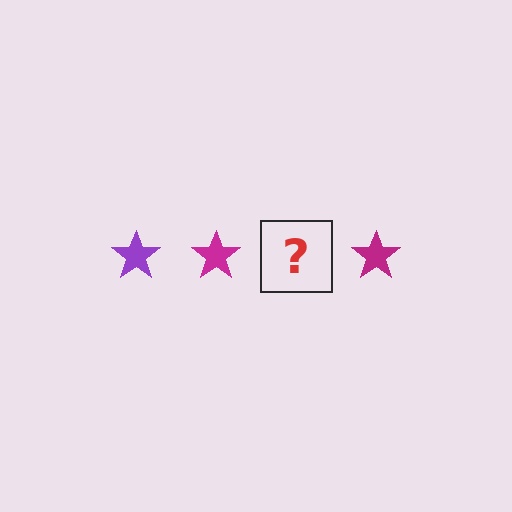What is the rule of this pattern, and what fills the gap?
The rule is that the pattern cycles through purple, magenta stars. The gap should be filled with a purple star.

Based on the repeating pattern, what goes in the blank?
The blank should be a purple star.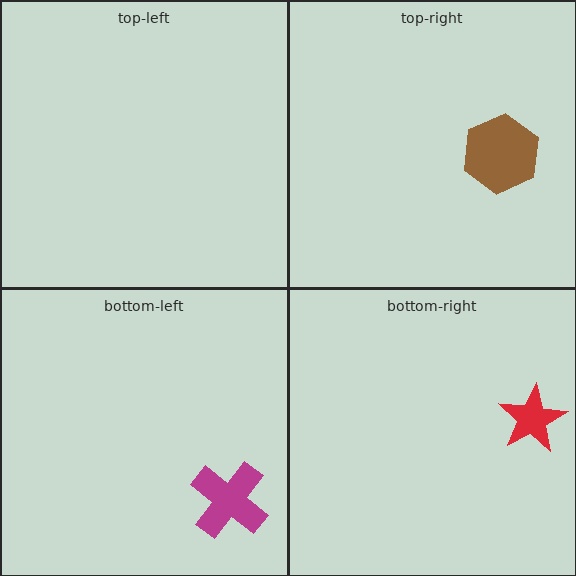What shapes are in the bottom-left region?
The magenta cross.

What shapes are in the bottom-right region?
The red star.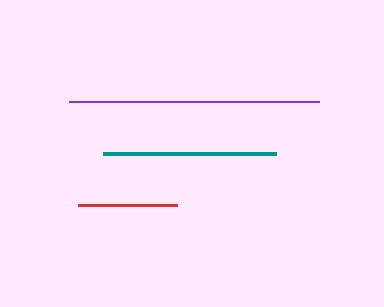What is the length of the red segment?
The red segment is approximately 98 pixels long.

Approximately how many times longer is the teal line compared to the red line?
The teal line is approximately 1.8 times the length of the red line.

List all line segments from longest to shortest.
From longest to shortest: purple, teal, red.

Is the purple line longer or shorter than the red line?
The purple line is longer than the red line.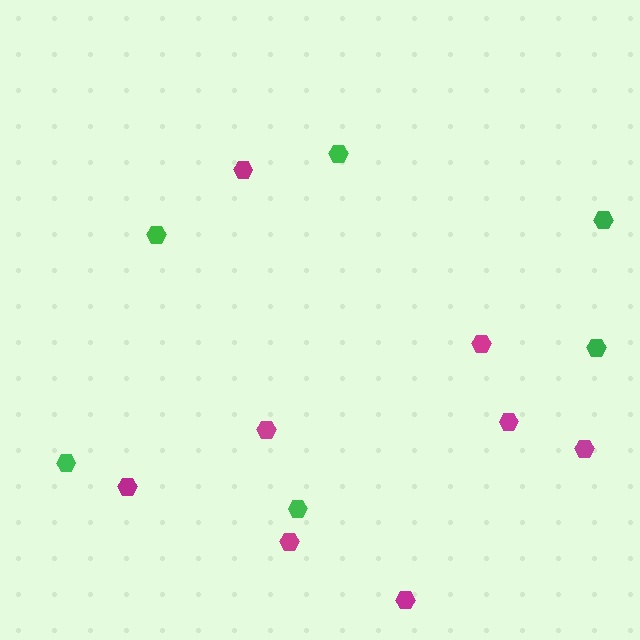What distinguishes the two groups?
There are 2 groups: one group of magenta hexagons (8) and one group of green hexagons (6).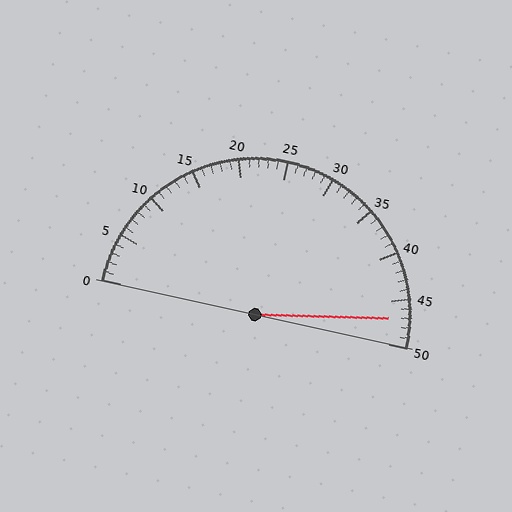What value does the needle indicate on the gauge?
The needle indicates approximately 47.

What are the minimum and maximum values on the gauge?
The gauge ranges from 0 to 50.